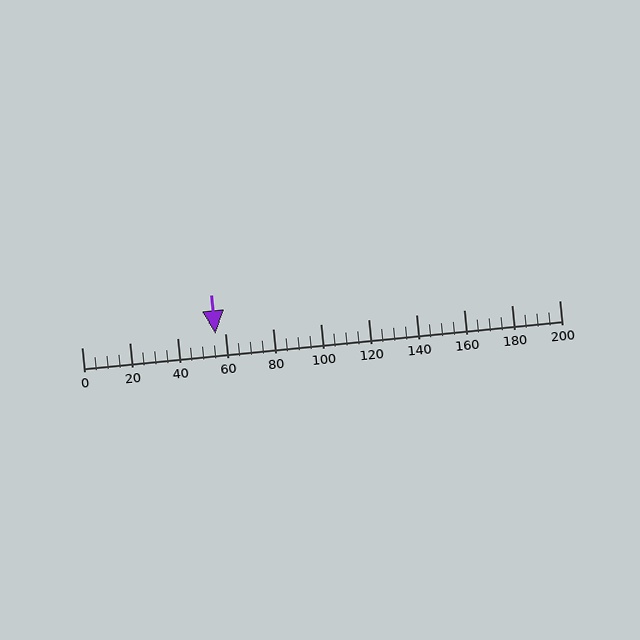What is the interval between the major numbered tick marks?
The major tick marks are spaced 20 units apart.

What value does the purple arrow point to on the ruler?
The purple arrow points to approximately 56.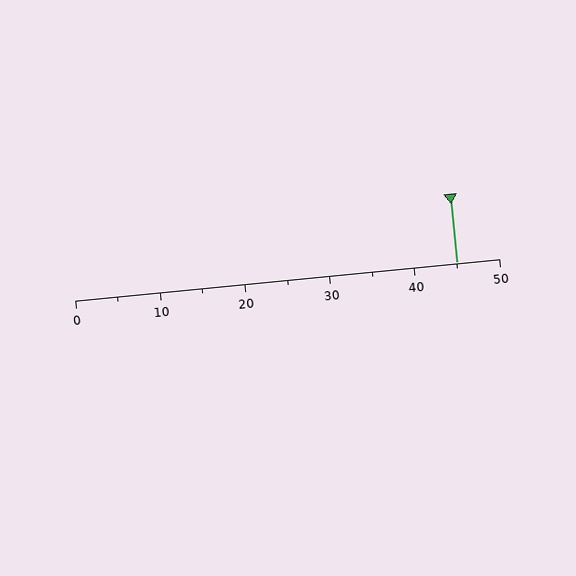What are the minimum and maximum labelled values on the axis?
The axis runs from 0 to 50.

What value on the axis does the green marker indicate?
The marker indicates approximately 45.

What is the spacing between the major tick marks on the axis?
The major ticks are spaced 10 apart.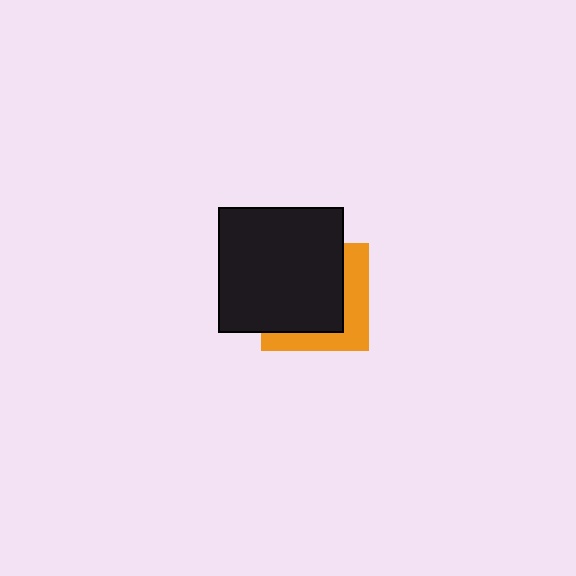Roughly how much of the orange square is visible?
A small part of it is visible (roughly 37%).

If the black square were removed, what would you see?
You would see the complete orange square.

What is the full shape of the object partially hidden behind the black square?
The partially hidden object is an orange square.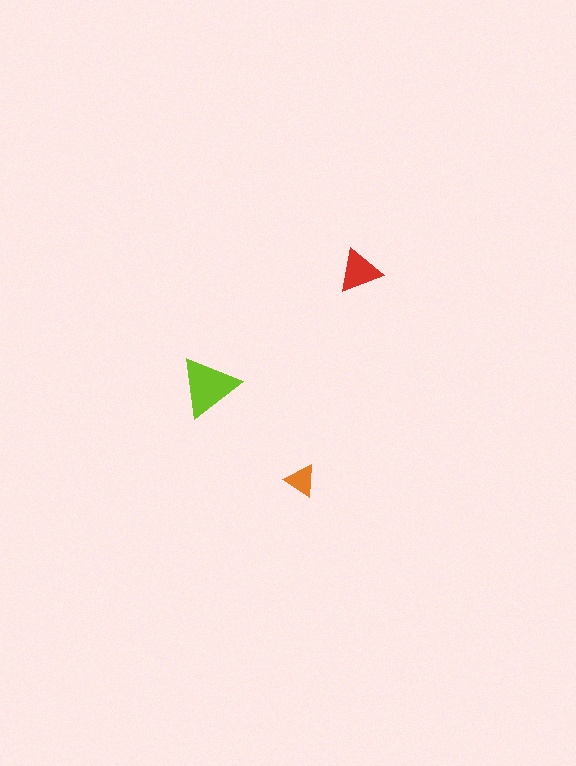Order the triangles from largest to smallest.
the lime one, the red one, the orange one.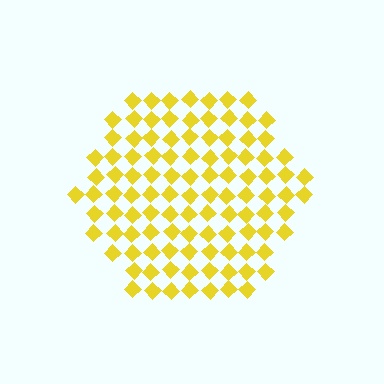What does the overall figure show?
The overall figure shows a hexagon.